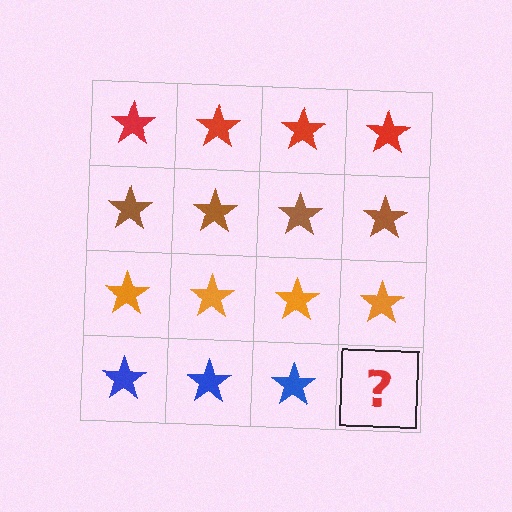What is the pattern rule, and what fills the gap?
The rule is that each row has a consistent color. The gap should be filled with a blue star.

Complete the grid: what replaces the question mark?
The question mark should be replaced with a blue star.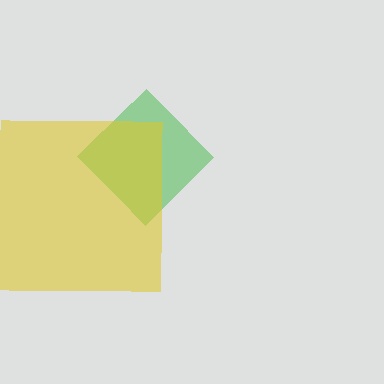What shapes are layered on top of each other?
The layered shapes are: a green diamond, a yellow square.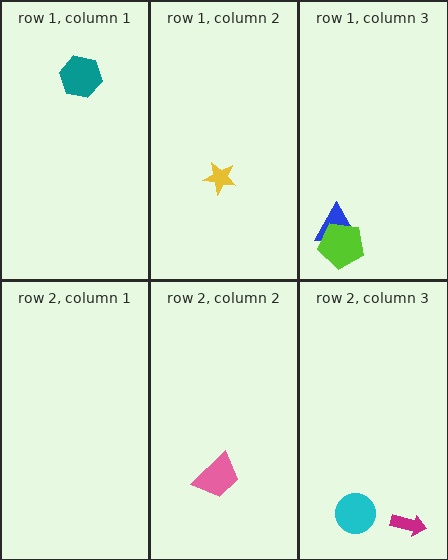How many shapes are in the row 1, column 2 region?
1.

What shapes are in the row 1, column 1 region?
The teal hexagon.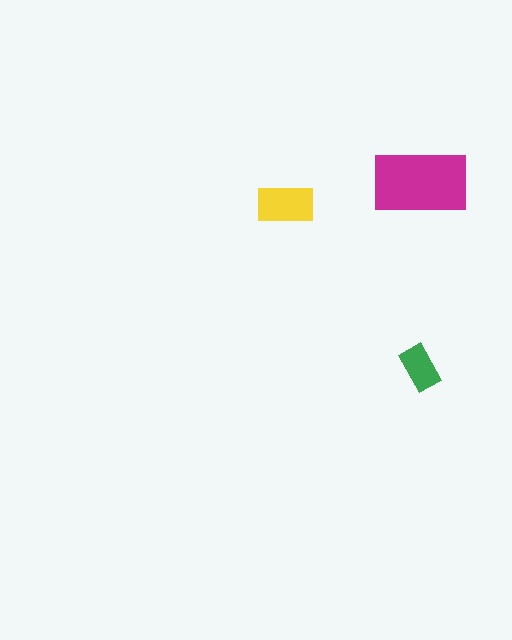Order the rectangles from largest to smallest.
the magenta one, the yellow one, the green one.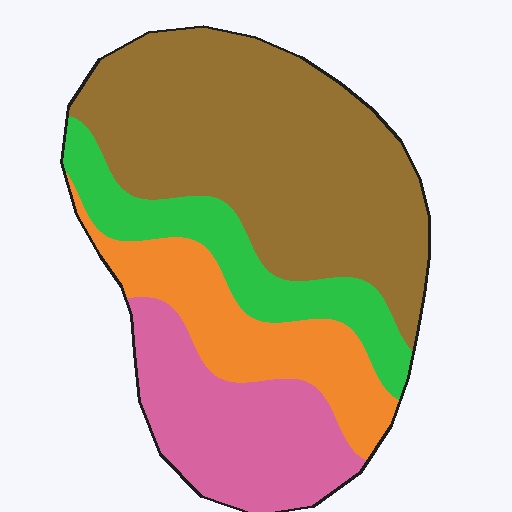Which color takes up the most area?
Brown, at roughly 45%.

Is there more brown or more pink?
Brown.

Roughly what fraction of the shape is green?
Green takes up less than a quarter of the shape.